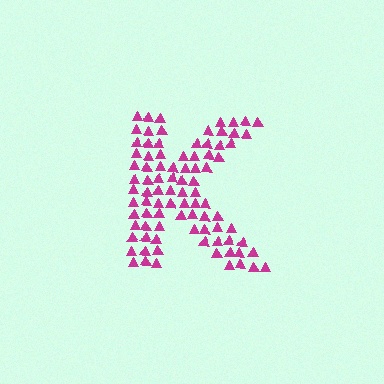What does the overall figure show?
The overall figure shows the letter K.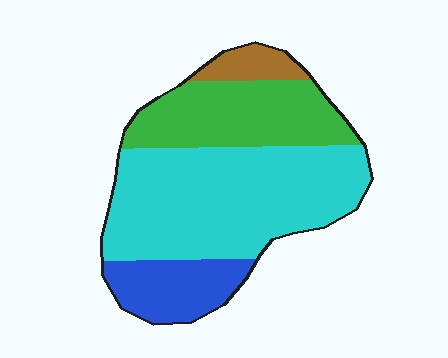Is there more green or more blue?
Green.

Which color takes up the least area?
Brown, at roughly 5%.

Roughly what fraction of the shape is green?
Green takes up between a quarter and a half of the shape.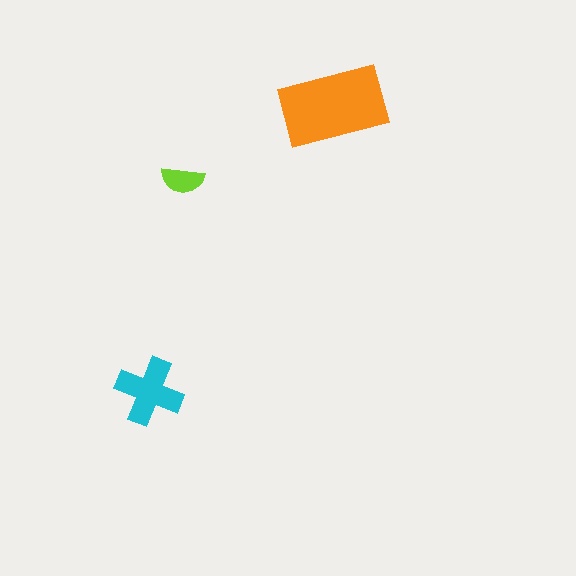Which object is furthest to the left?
The cyan cross is leftmost.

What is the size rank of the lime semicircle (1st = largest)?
3rd.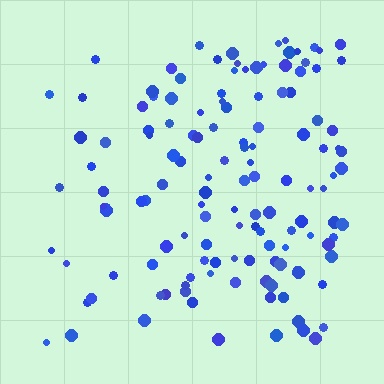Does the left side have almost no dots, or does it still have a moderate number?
Still a moderate number, just noticeably fewer than the right.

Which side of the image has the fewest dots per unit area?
The left.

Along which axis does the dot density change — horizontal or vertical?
Horizontal.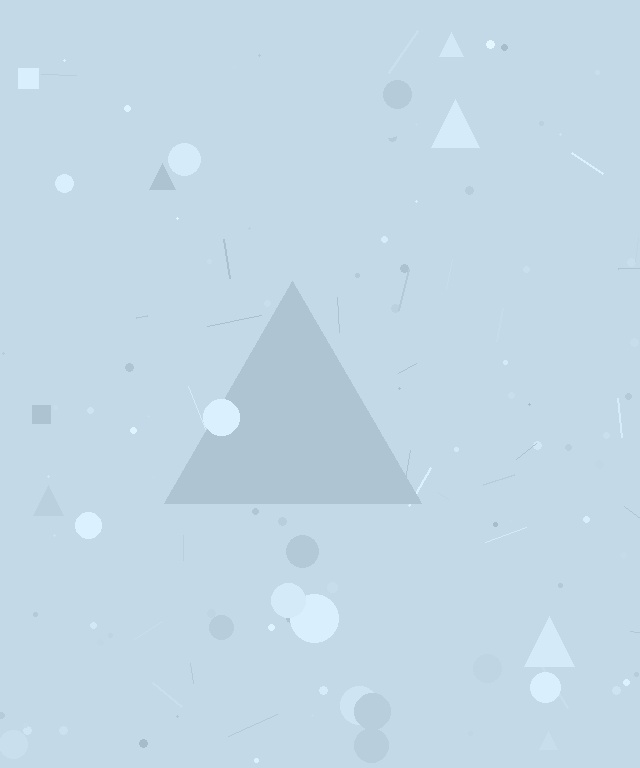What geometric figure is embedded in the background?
A triangle is embedded in the background.